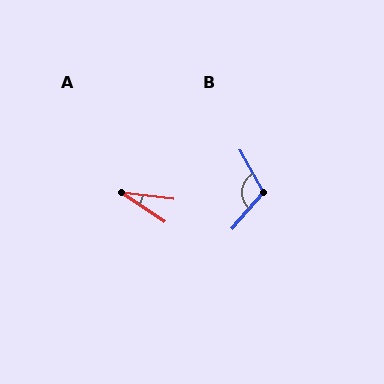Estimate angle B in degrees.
Approximately 111 degrees.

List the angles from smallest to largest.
A (27°), B (111°).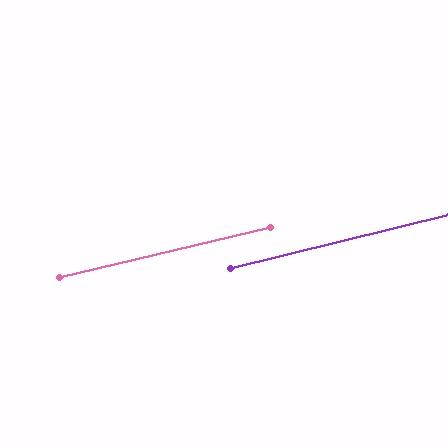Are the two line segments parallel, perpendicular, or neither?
Parallel — their directions differ by only 0.4°.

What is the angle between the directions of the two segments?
Approximately 0 degrees.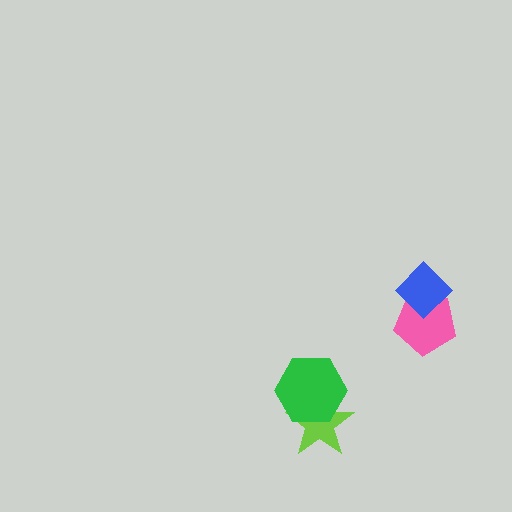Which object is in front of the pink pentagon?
The blue diamond is in front of the pink pentagon.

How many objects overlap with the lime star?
1 object overlaps with the lime star.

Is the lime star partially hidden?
Yes, it is partially covered by another shape.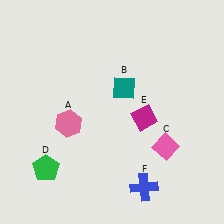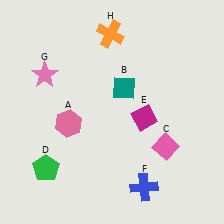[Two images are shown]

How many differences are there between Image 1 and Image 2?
There are 2 differences between the two images.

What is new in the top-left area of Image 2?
A pink star (G) was added in the top-left area of Image 2.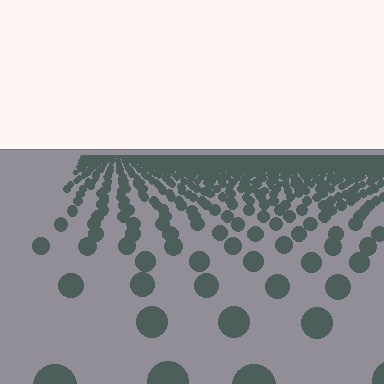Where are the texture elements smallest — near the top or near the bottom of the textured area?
Near the top.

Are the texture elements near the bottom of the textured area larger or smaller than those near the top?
Larger. Near the bottom, elements are closer to the viewer and appear at a bigger on-screen size.